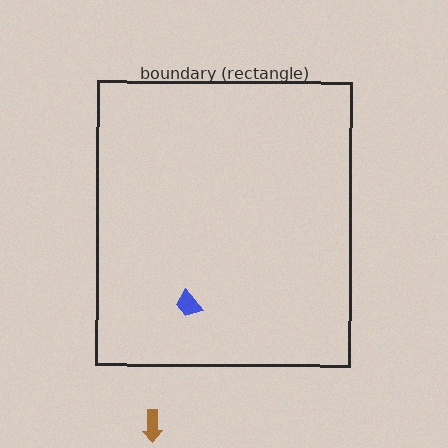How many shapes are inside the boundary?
1 inside, 1 outside.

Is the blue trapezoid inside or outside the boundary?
Inside.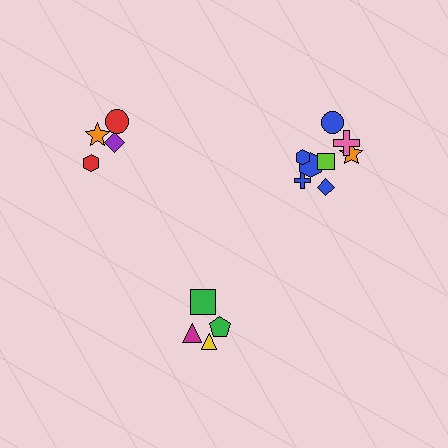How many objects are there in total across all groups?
There are 16 objects.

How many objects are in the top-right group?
There are 8 objects.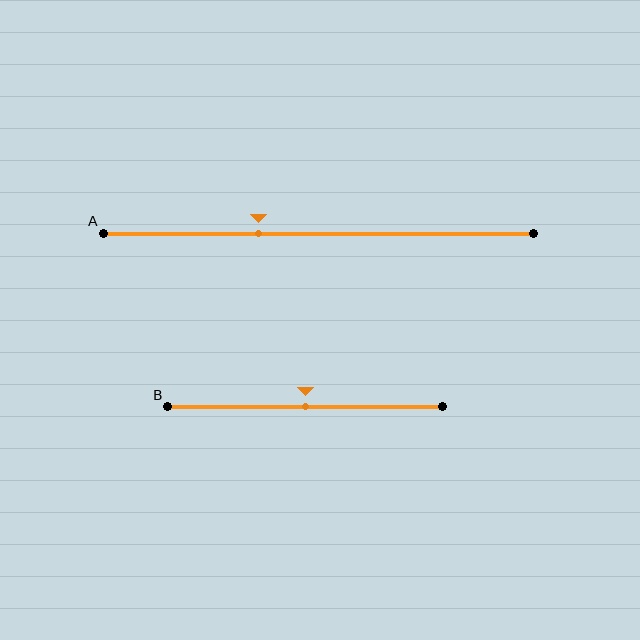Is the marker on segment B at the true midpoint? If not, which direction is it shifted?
Yes, the marker on segment B is at the true midpoint.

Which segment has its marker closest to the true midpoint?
Segment B has its marker closest to the true midpoint.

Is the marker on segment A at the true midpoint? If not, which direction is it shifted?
No, the marker on segment A is shifted to the left by about 14% of the segment length.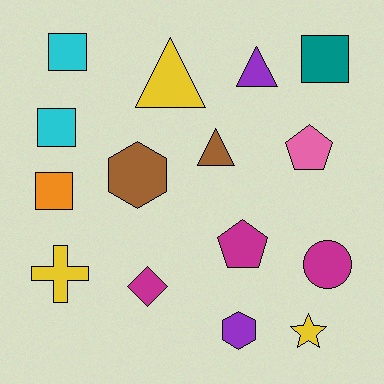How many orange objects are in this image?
There is 1 orange object.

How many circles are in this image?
There is 1 circle.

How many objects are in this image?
There are 15 objects.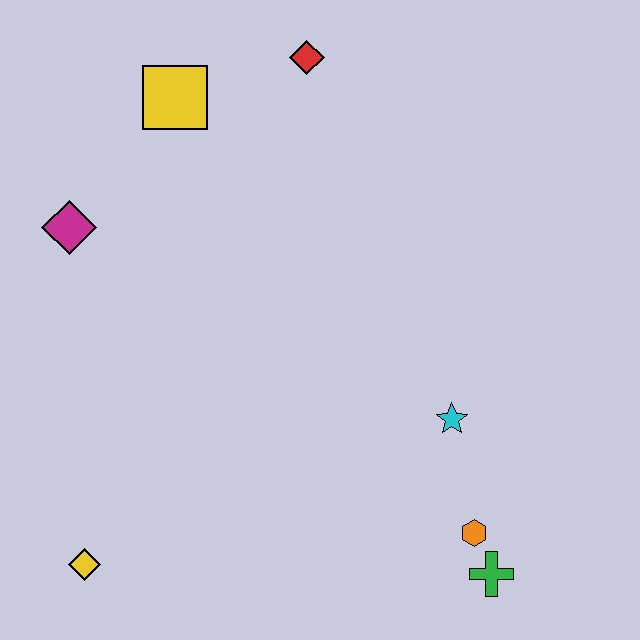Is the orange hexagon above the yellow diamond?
Yes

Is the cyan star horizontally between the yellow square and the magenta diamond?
No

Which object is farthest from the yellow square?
The green cross is farthest from the yellow square.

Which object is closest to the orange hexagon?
The green cross is closest to the orange hexagon.